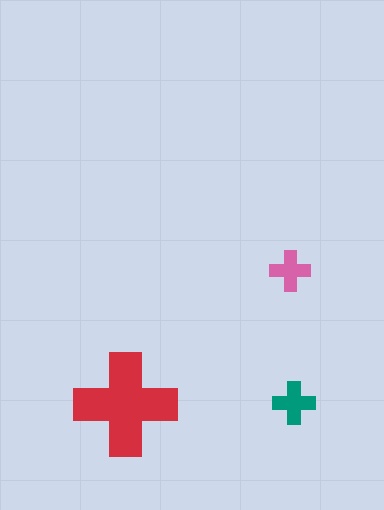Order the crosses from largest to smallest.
the red one, the teal one, the pink one.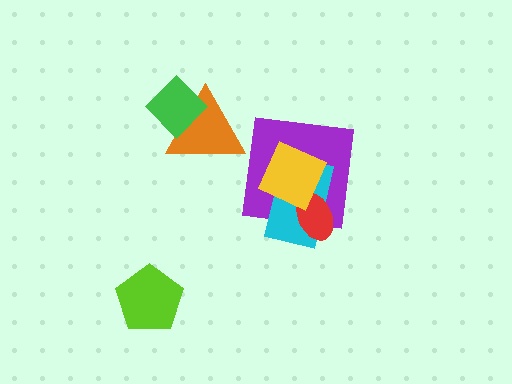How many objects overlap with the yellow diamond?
3 objects overlap with the yellow diamond.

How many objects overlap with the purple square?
3 objects overlap with the purple square.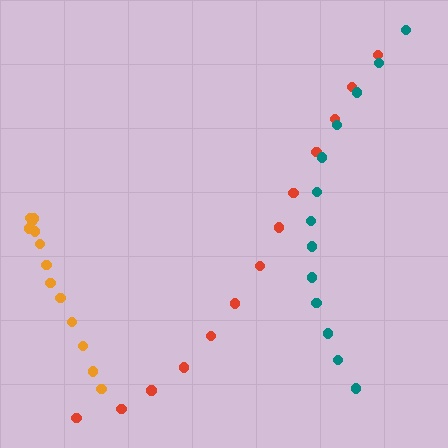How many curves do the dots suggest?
There are 3 distinct paths.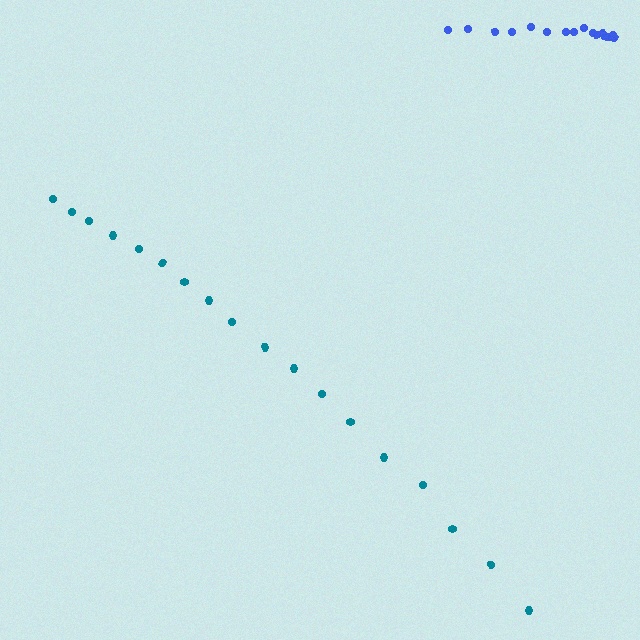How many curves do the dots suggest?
There are 2 distinct paths.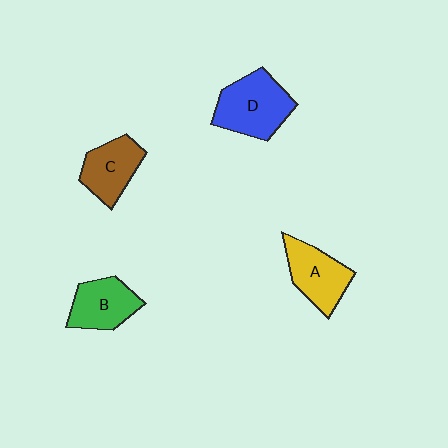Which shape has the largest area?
Shape D (blue).